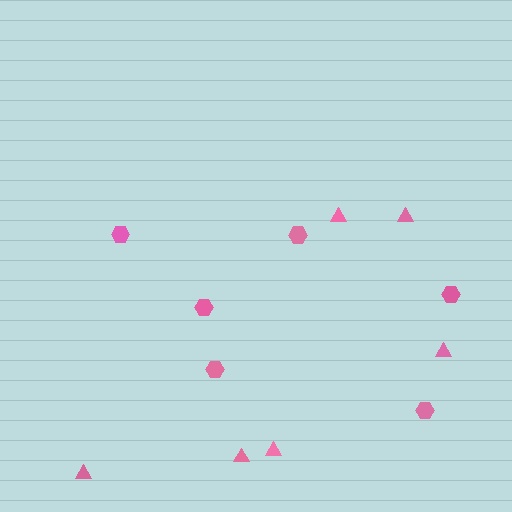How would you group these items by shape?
There are 2 groups: one group of triangles (6) and one group of hexagons (6).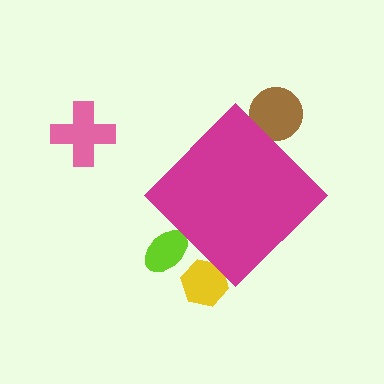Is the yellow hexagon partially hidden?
Yes, the yellow hexagon is partially hidden behind the magenta diamond.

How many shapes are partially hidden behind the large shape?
3 shapes are partially hidden.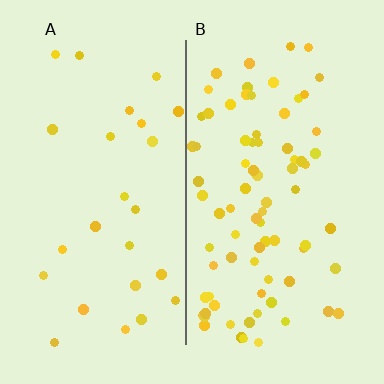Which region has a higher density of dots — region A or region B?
B (the right).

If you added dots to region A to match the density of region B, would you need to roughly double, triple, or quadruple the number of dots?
Approximately triple.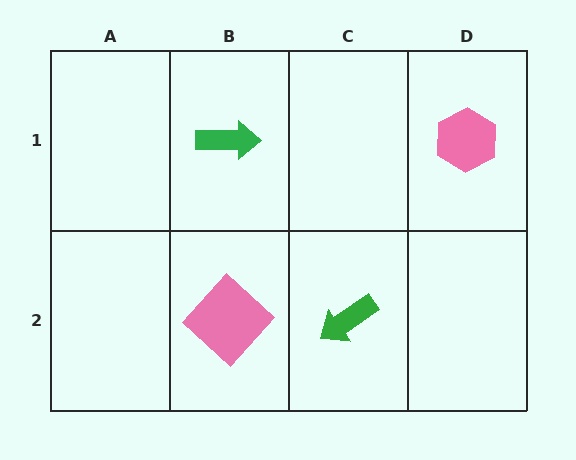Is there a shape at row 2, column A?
No, that cell is empty.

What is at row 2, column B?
A pink diamond.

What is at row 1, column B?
A green arrow.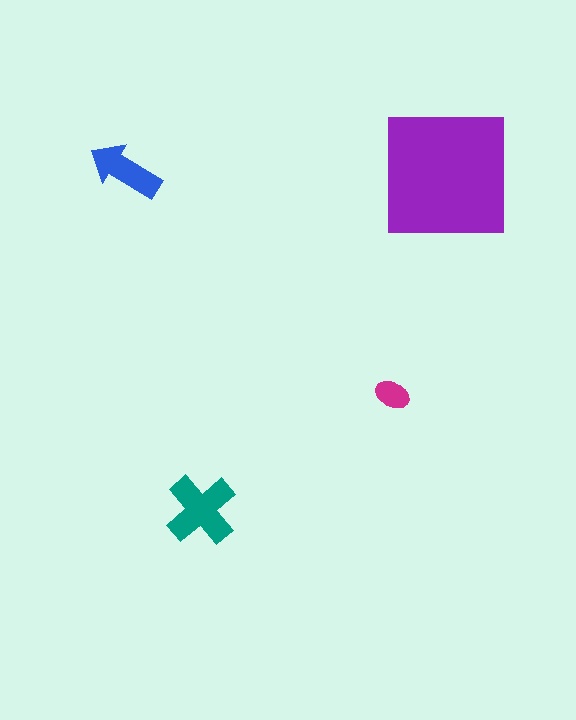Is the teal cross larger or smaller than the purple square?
Smaller.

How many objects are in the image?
There are 4 objects in the image.